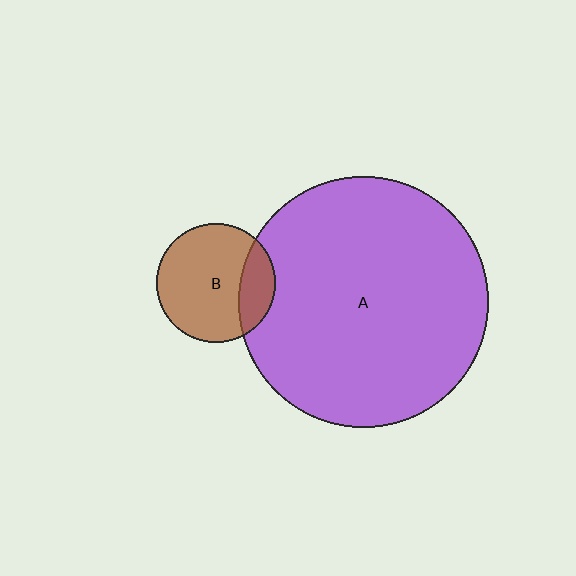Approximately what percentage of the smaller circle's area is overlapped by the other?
Approximately 20%.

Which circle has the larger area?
Circle A (purple).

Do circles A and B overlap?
Yes.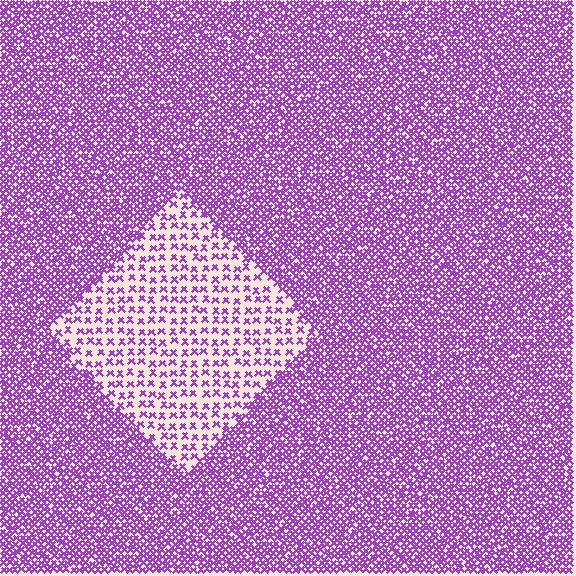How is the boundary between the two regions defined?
The boundary is defined by a change in element density (approximately 2.7x ratio). All elements are the same color, size, and shape.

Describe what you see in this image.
The image contains small purple elements arranged at two different densities. A diamond-shaped region is visible where the elements are less densely packed than the surrounding area.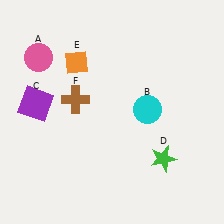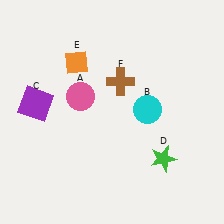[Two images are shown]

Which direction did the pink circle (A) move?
The pink circle (A) moved right.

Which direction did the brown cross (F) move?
The brown cross (F) moved right.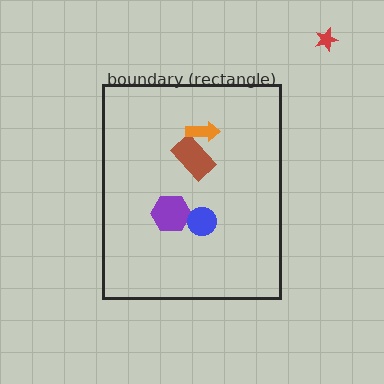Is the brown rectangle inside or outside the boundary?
Inside.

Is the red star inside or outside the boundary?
Outside.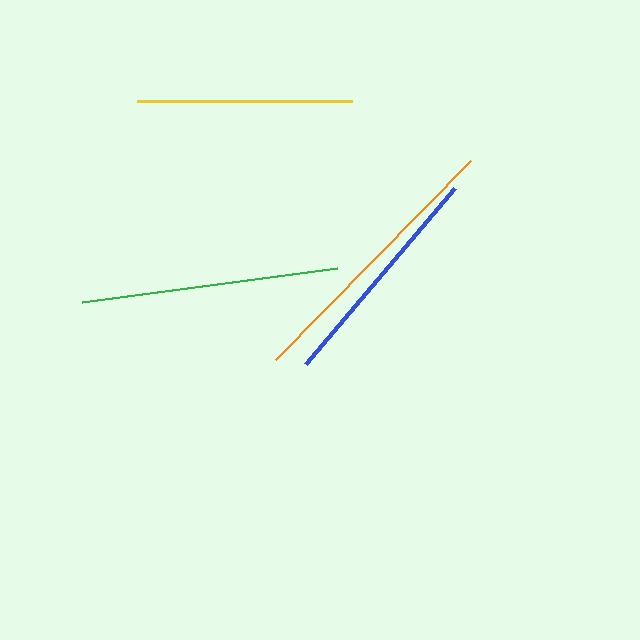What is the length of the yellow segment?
The yellow segment is approximately 215 pixels long.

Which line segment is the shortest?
The yellow line is the shortest at approximately 215 pixels.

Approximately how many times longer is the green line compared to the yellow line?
The green line is approximately 1.2 times the length of the yellow line.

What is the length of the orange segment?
The orange segment is approximately 279 pixels long.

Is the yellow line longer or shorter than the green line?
The green line is longer than the yellow line.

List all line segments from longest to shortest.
From longest to shortest: orange, green, blue, yellow.